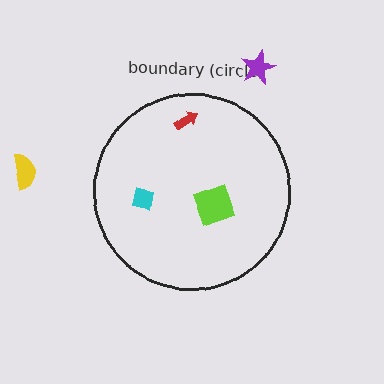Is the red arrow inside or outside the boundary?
Inside.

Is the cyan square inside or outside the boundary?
Inside.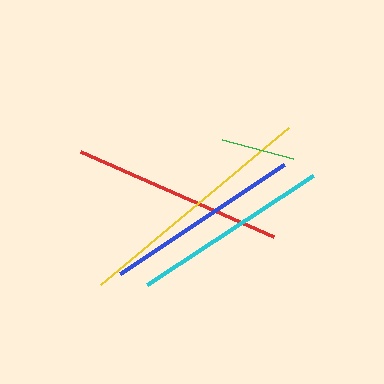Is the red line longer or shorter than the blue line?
The red line is longer than the blue line.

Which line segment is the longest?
The yellow line is the longest at approximately 245 pixels.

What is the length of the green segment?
The green segment is approximately 74 pixels long.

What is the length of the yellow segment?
The yellow segment is approximately 245 pixels long.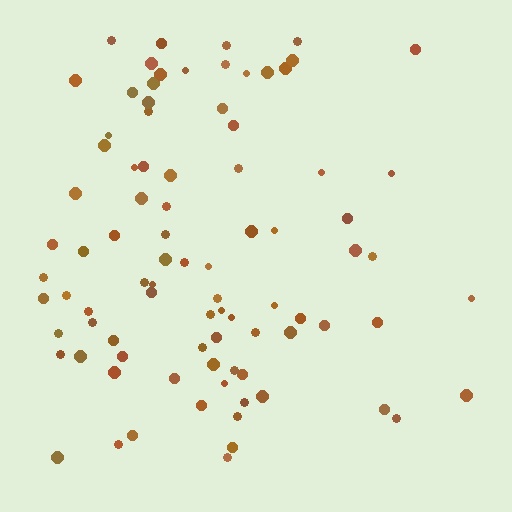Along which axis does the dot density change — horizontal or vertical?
Horizontal.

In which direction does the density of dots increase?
From right to left, with the left side densest.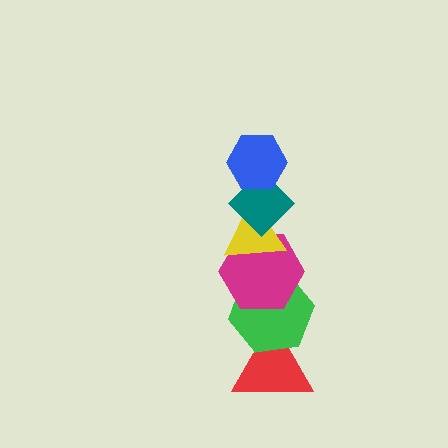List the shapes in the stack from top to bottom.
From top to bottom: the blue hexagon, the teal diamond, the yellow triangle, the magenta hexagon, the green hexagon, the red triangle.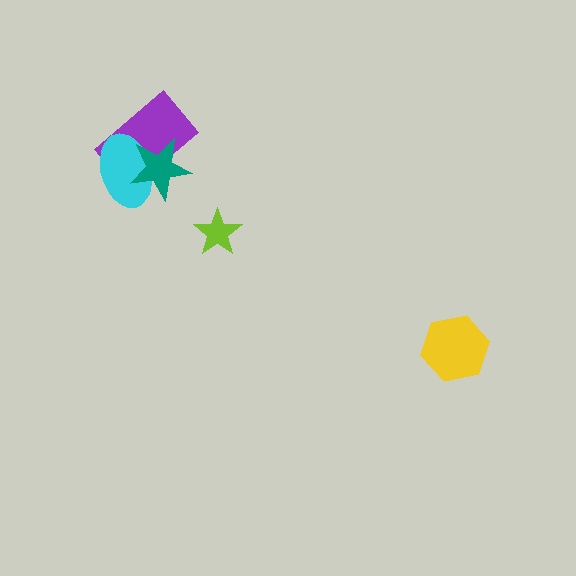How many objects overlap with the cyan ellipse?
2 objects overlap with the cyan ellipse.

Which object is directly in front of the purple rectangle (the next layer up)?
The cyan ellipse is directly in front of the purple rectangle.